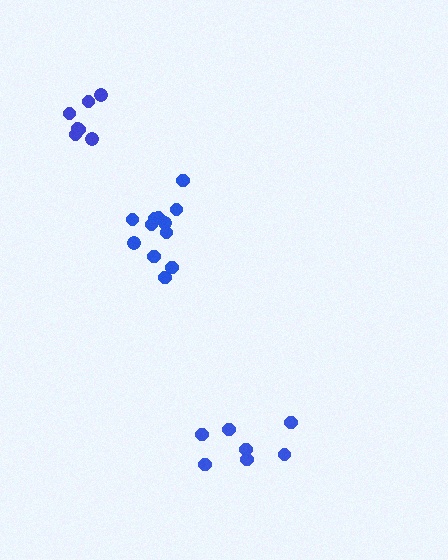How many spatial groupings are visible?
There are 3 spatial groupings.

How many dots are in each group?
Group 1: 12 dots, Group 2: 7 dots, Group 3: 7 dots (26 total).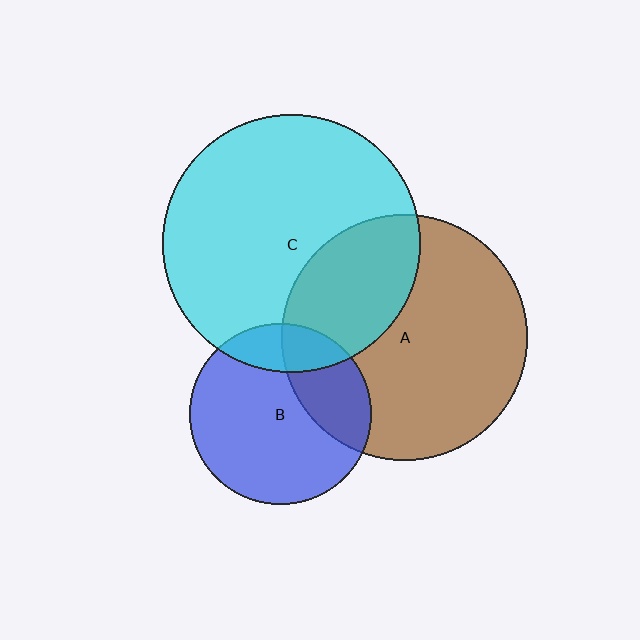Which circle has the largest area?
Circle C (cyan).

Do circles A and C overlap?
Yes.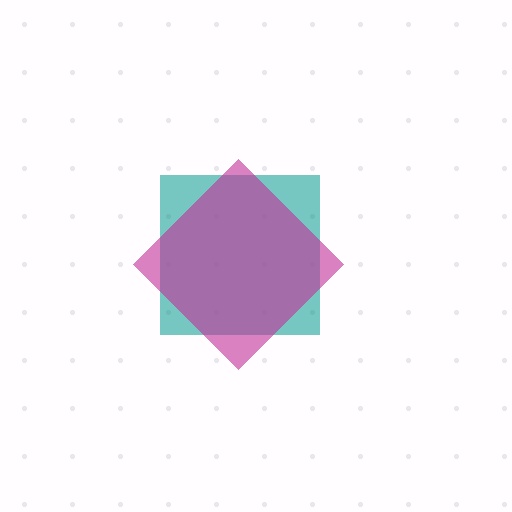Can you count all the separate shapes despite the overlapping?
Yes, there are 2 separate shapes.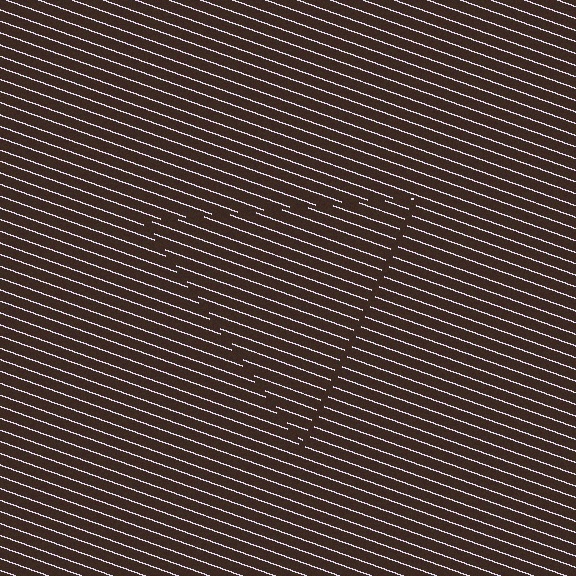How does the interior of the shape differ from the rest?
The interior of the shape contains the same grating, shifted by half a period — the contour is defined by the phase discontinuity where line-ends from the inner and outer gratings abut.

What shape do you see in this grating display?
An illusory triangle. The interior of the shape contains the same grating, shifted by half a period — the contour is defined by the phase discontinuity where line-ends from the inner and outer gratings abut.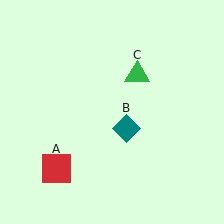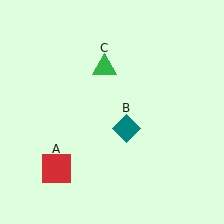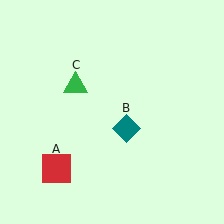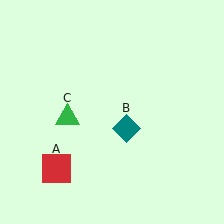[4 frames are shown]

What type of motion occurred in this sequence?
The green triangle (object C) rotated counterclockwise around the center of the scene.